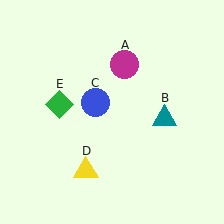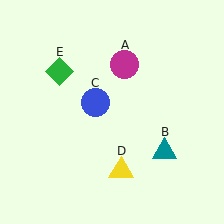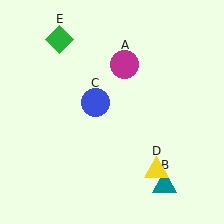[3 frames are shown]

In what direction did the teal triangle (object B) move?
The teal triangle (object B) moved down.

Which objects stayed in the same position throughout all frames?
Magenta circle (object A) and blue circle (object C) remained stationary.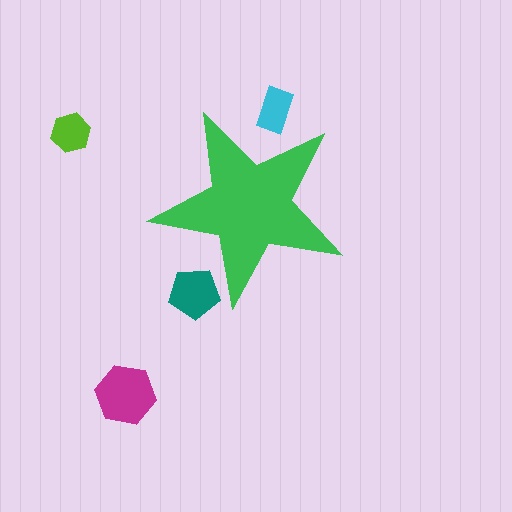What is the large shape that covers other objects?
A green star.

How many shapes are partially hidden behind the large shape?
2 shapes are partially hidden.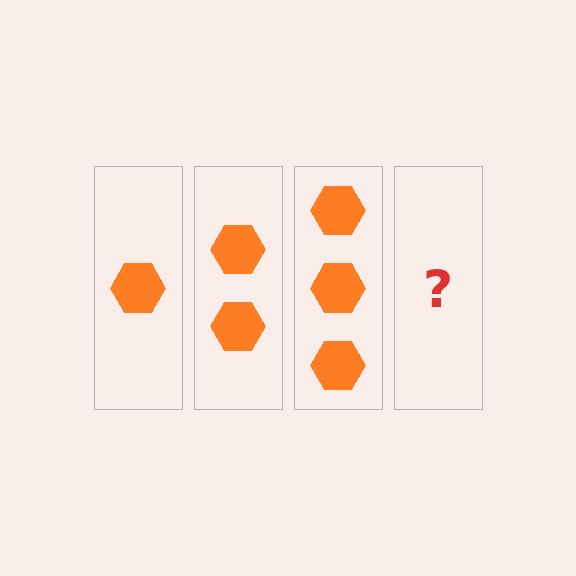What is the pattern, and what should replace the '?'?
The pattern is that each step adds one more hexagon. The '?' should be 4 hexagons.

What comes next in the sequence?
The next element should be 4 hexagons.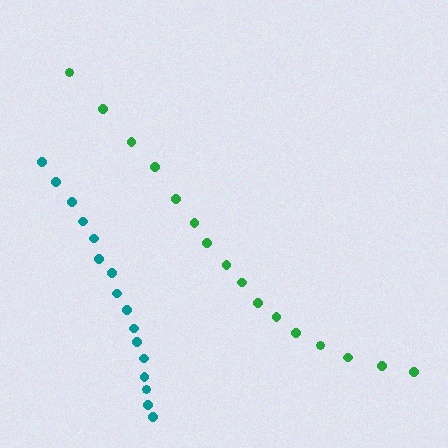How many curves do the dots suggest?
There are 2 distinct paths.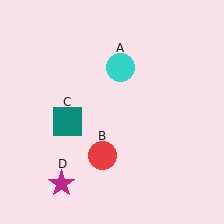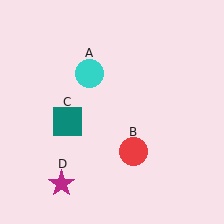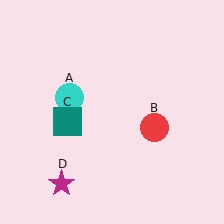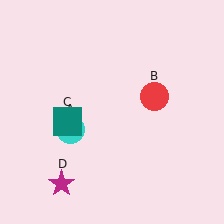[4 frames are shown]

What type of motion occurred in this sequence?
The cyan circle (object A), red circle (object B) rotated counterclockwise around the center of the scene.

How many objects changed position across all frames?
2 objects changed position: cyan circle (object A), red circle (object B).